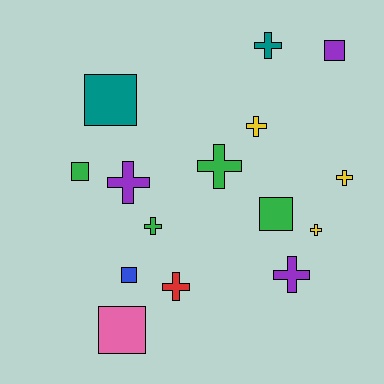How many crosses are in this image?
There are 9 crosses.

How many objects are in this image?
There are 15 objects.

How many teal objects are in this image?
There are 2 teal objects.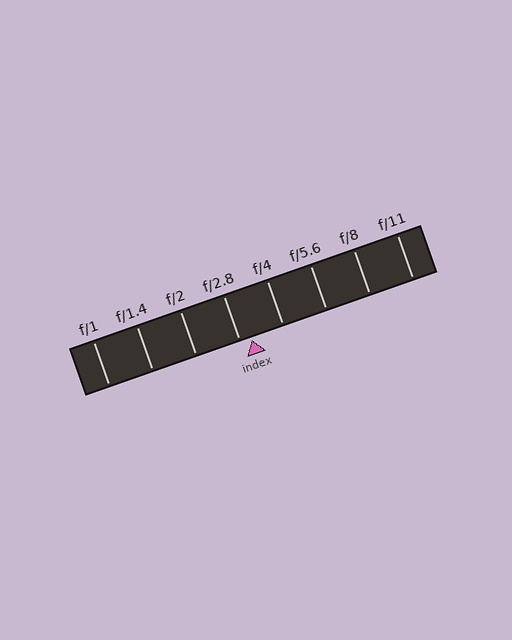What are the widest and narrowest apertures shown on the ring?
The widest aperture shown is f/1 and the narrowest is f/11.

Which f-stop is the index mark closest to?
The index mark is closest to f/2.8.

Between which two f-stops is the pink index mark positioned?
The index mark is between f/2.8 and f/4.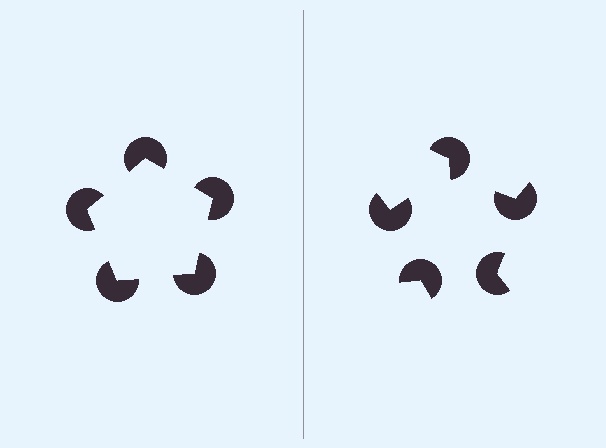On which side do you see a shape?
An illusory pentagon appears on the left side. On the right side the wedge cuts are rotated, so no coherent shape forms.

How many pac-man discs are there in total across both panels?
10 — 5 on each side.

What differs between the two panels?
The pac-man discs are positioned identically on both sides; only the wedge orientations differ. On the left they align to a pentagon; on the right they are misaligned.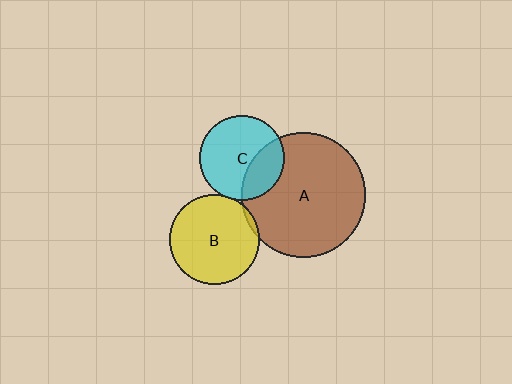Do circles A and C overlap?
Yes.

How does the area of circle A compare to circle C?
Approximately 2.1 times.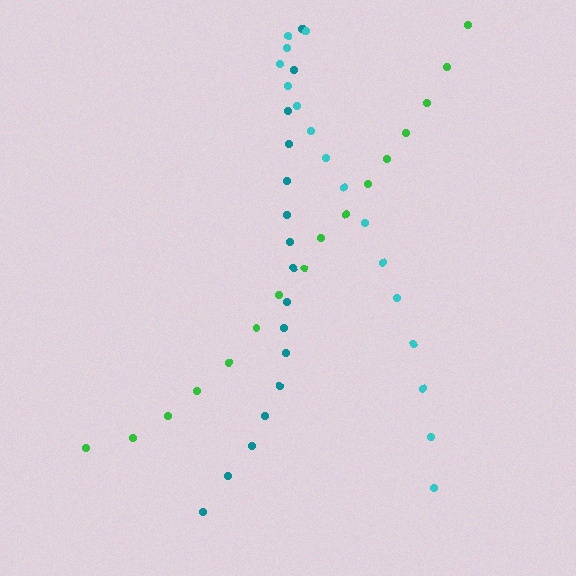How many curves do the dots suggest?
There are 3 distinct paths.